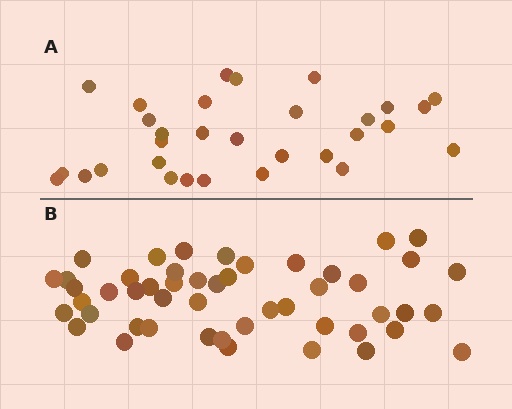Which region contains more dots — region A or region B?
Region B (the bottom region) has more dots.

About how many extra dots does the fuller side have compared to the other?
Region B has approximately 20 more dots than region A.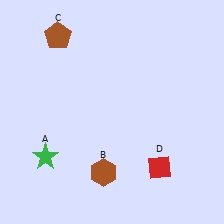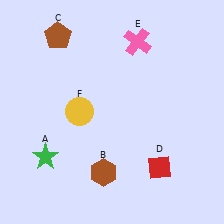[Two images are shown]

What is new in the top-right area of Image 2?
A pink cross (E) was added in the top-right area of Image 2.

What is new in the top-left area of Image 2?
A yellow circle (F) was added in the top-left area of Image 2.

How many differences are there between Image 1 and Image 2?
There are 2 differences between the two images.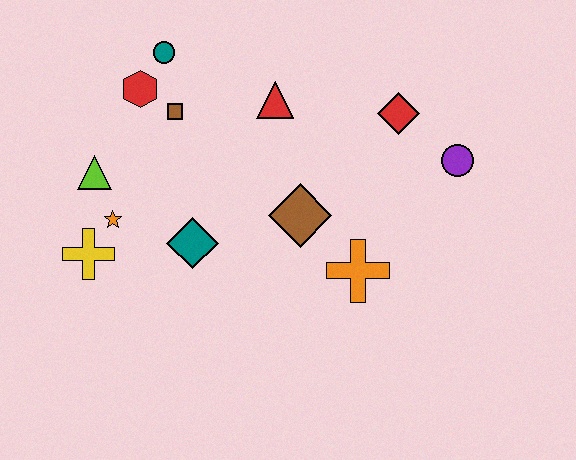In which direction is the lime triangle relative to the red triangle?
The lime triangle is to the left of the red triangle.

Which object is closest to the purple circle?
The red diamond is closest to the purple circle.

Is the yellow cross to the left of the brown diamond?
Yes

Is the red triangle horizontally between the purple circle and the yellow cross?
Yes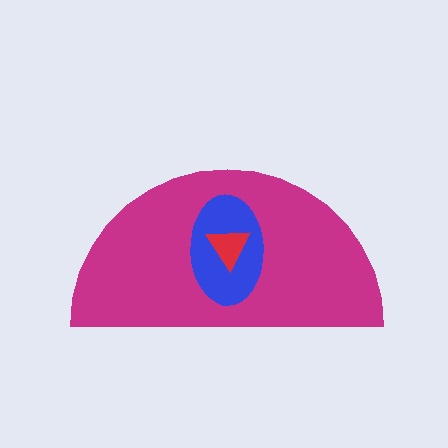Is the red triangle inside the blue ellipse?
Yes.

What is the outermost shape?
The magenta semicircle.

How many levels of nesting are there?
3.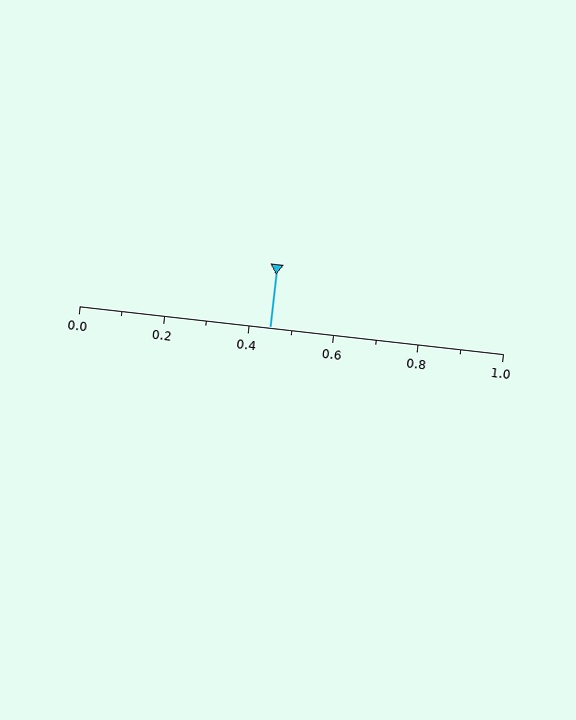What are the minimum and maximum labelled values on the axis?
The axis runs from 0.0 to 1.0.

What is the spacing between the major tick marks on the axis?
The major ticks are spaced 0.2 apart.